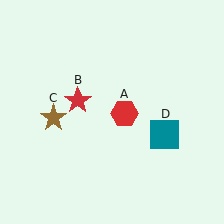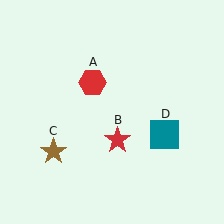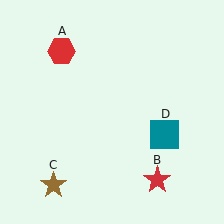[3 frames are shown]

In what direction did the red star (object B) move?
The red star (object B) moved down and to the right.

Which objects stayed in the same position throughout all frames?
Teal square (object D) remained stationary.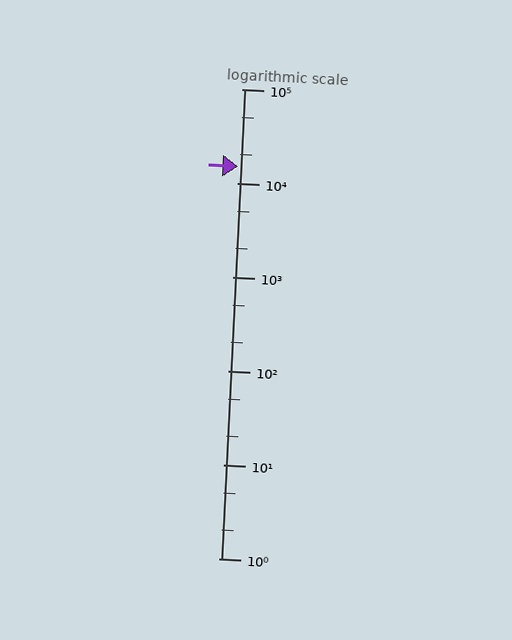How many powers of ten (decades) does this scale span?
The scale spans 5 decades, from 1 to 100000.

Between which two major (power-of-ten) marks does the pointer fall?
The pointer is between 10000 and 100000.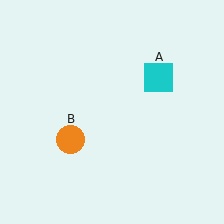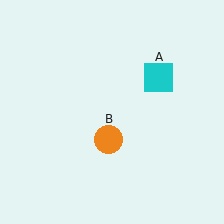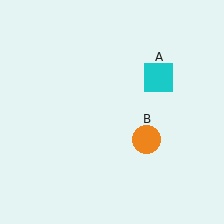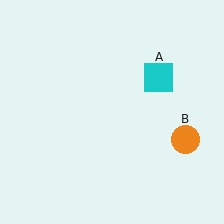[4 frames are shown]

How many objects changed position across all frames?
1 object changed position: orange circle (object B).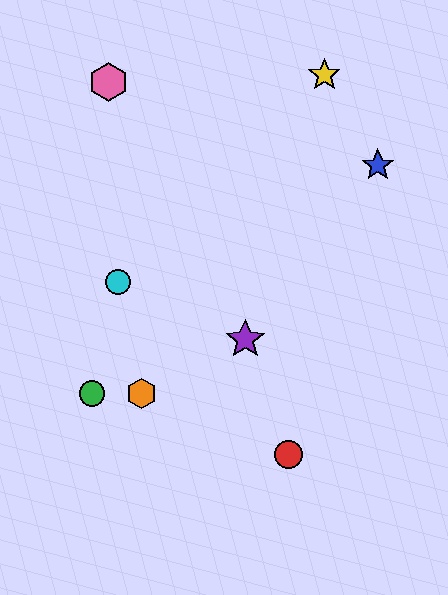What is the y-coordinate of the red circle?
The red circle is at y≈454.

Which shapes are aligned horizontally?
The green circle, the orange hexagon are aligned horizontally.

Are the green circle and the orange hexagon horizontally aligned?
Yes, both are at y≈394.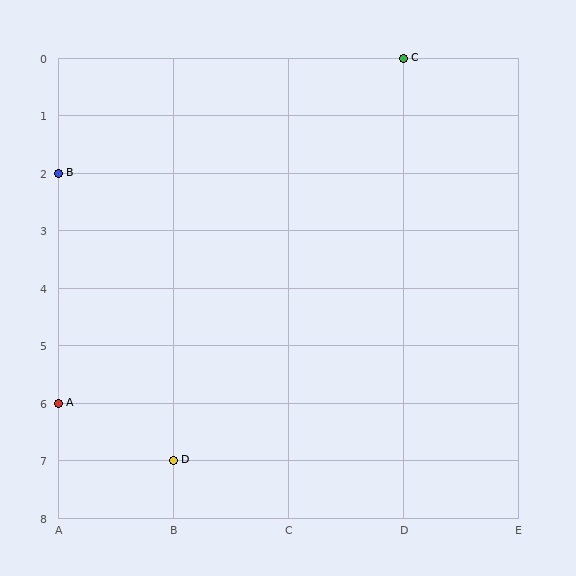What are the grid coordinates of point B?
Point B is at grid coordinates (A, 2).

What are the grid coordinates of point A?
Point A is at grid coordinates (A, 6).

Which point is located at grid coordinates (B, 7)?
Point D is at (B, 7).